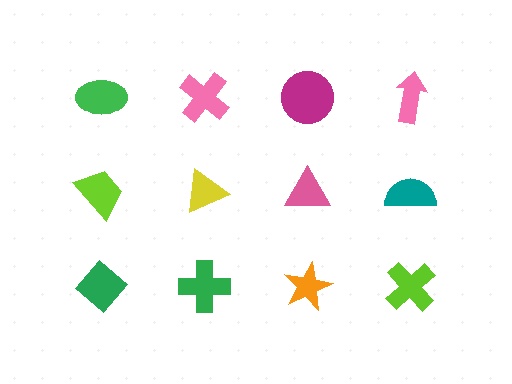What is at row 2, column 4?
A teal semicircle.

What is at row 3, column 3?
An orange star.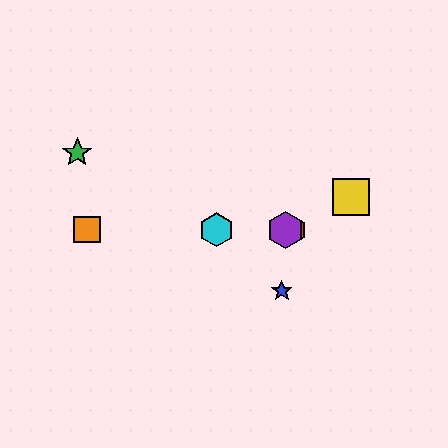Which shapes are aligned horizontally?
The red hexagon, the purple hexagon, the orange square, the cyan hexagon are aligned horizontally.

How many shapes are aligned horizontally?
4 shapes (the red hexagon, the purple hexagon, the orange square, the cyan hexagon) are aligned horizontally.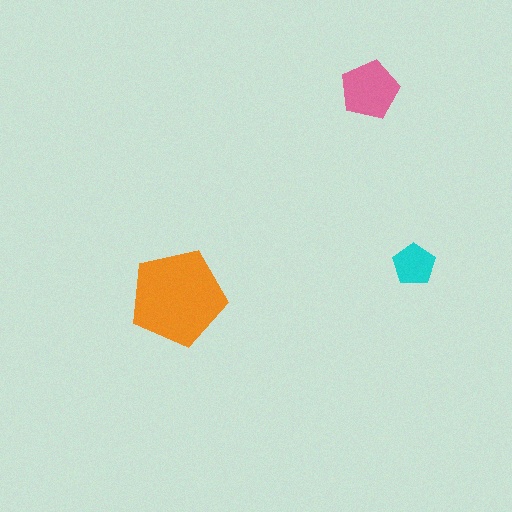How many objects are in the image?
There are 3 objects in the image.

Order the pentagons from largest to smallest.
the orange one, the pink one, the cyan one.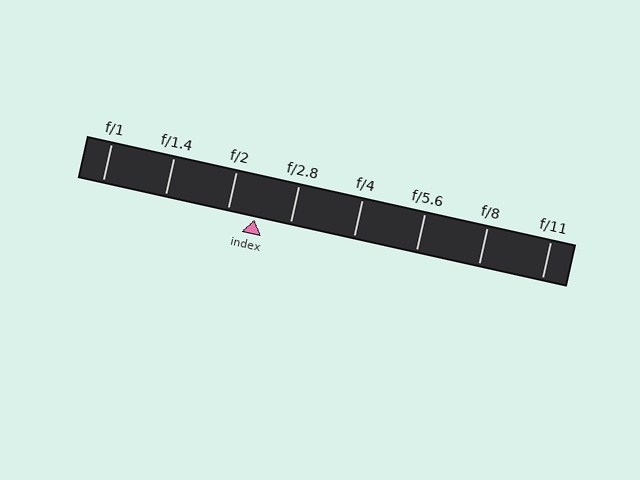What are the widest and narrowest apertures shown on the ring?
The widest aperture shown is f/1 and the narrowest is f/11.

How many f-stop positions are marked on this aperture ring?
There are 8 f-stop positions marked.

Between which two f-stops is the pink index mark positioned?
The index mark is between f/2 and f/2.8.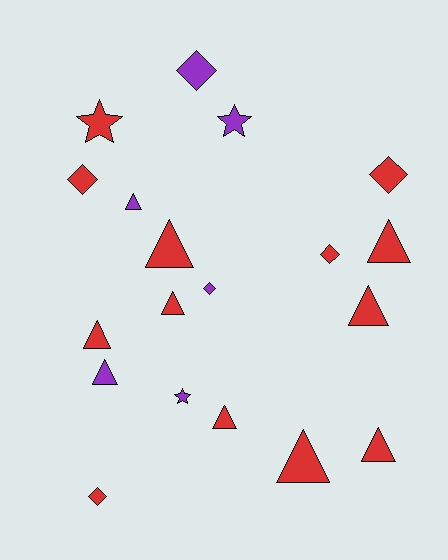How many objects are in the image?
There are 19 objects.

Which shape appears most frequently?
Triangle, with 10 objects.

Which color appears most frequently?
Red, with 13 objects.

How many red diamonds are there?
There are 4 red diamonds.